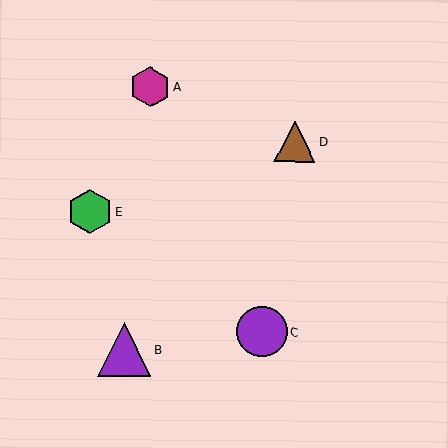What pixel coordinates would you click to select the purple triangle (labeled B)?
Click at (124, 350) to select the purple triangle B.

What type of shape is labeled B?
Shape B is a purple triangle.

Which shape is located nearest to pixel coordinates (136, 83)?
The magenta hexagon (labeled A) at (150, 87) is nearest to that location.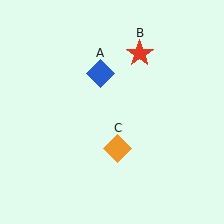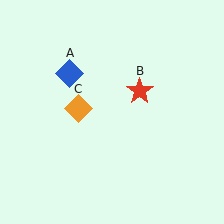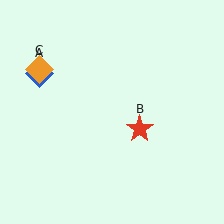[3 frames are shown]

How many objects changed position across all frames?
3 objects changed position: blue diamond (object A), red star (object B), orange diamond (object C).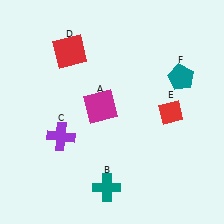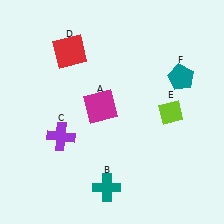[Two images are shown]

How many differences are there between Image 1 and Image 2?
There is 1 difference between the two images.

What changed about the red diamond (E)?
In Image 1, E is red. In Image 2, it changed to lime.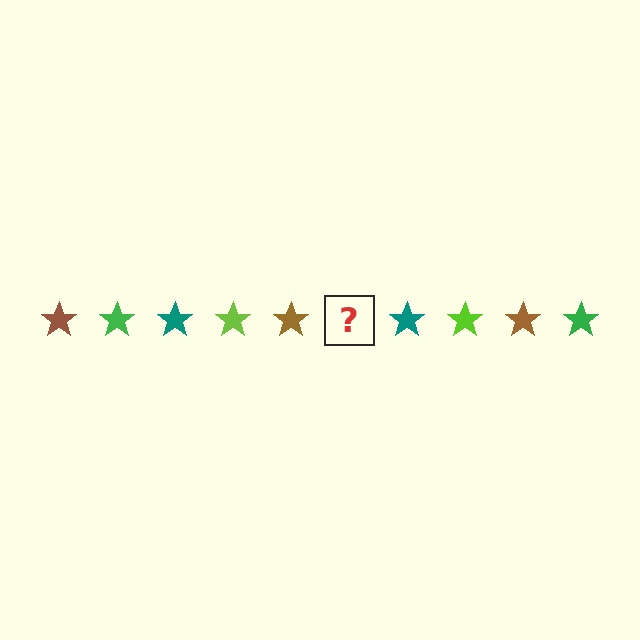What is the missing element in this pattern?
The missing element is a green star.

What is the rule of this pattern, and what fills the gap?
The rule is that the pattern cycles through brown, green, teal, lime stars. The gap should be filled with a green star.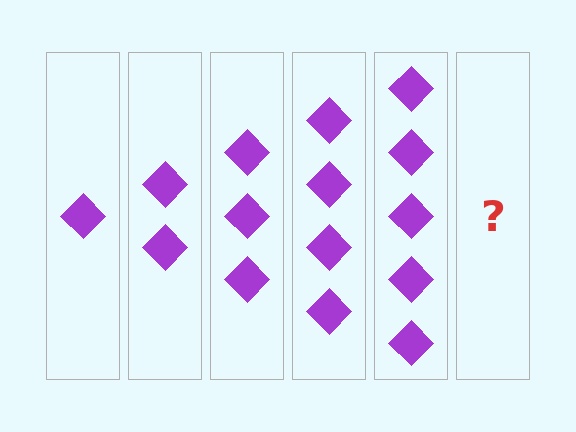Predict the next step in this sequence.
The next step is 6 diamonds.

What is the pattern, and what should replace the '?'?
The pattern is that each step adds one more diamond. The '?' should be 6 diamonds.